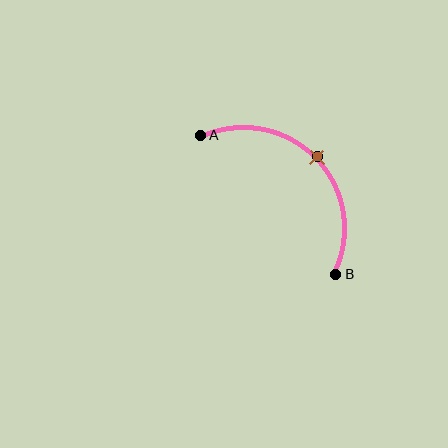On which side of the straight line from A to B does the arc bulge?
The arc bulges above and to the right of the straight line connecting A and B.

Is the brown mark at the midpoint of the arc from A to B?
Yes. The brown mark lies on the arc at equal arc-length from both A and B — it is the arc midpoint.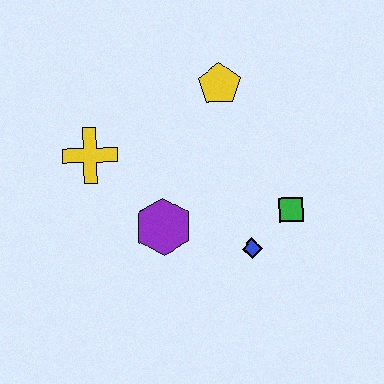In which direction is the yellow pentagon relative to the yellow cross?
The yellow pentagon is to the right of the yellow cross.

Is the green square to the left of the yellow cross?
No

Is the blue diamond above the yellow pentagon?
No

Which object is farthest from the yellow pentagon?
The blue diamond is farthest from the yellow pentagon.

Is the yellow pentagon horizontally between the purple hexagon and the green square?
Yes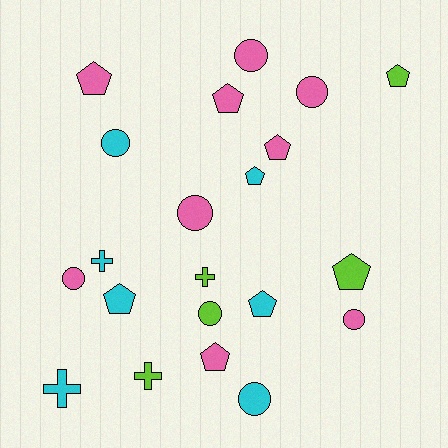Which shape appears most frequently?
Pentagon, with 9 objects.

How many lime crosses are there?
There are 2 lime crosses.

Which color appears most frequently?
Pink, with 9 objects.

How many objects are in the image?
There are 21 objects.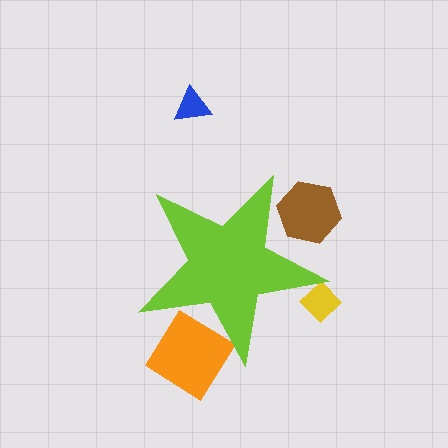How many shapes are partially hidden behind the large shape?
3 shapes are partially hidden.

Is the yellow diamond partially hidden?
Yes, the yellow diamond is partially hidden behind the lime star.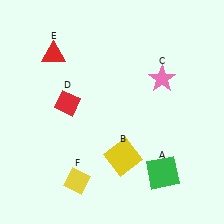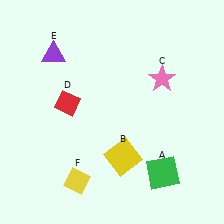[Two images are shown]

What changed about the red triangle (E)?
In Image 1, E is red. In Image 2, it changed to purple.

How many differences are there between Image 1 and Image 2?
There is 1 difference between the two images.